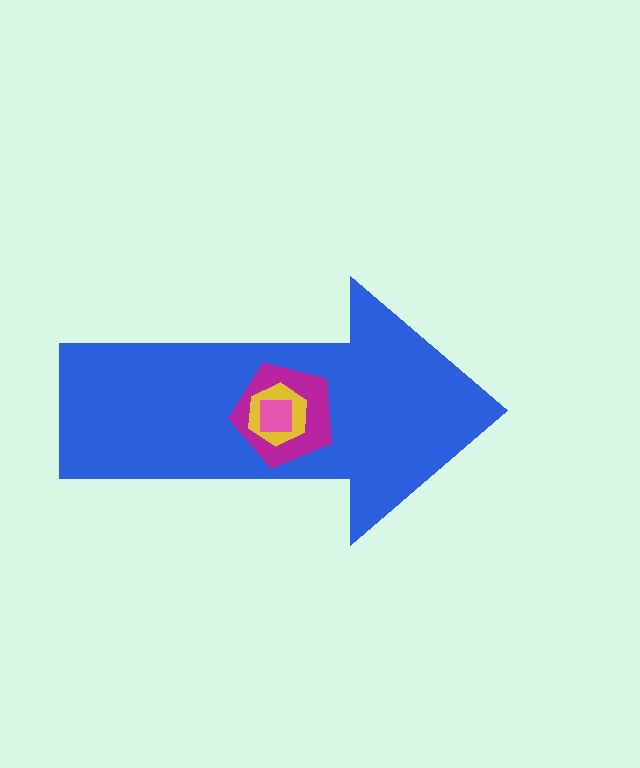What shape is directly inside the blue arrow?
The magenta pentagon.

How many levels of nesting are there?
4.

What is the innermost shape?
The pink square.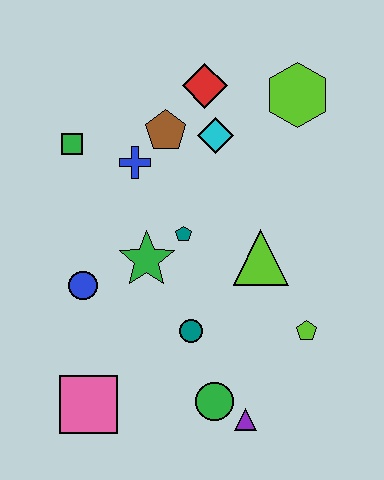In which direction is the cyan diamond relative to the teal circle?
The cyan diamond is above the teal circle.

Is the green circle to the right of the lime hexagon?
No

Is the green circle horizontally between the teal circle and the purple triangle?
Yes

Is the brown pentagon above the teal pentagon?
Yes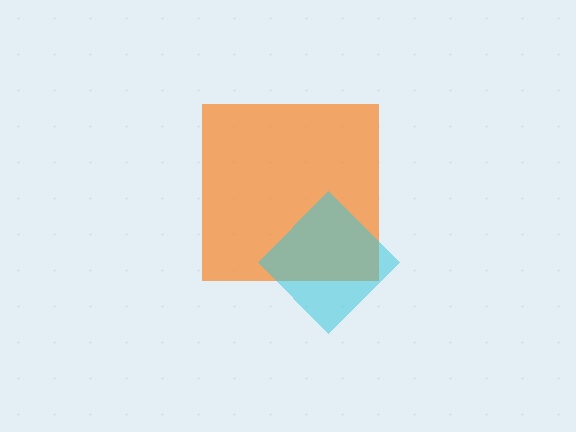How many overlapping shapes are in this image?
There are 2 overlapping shapes in the image.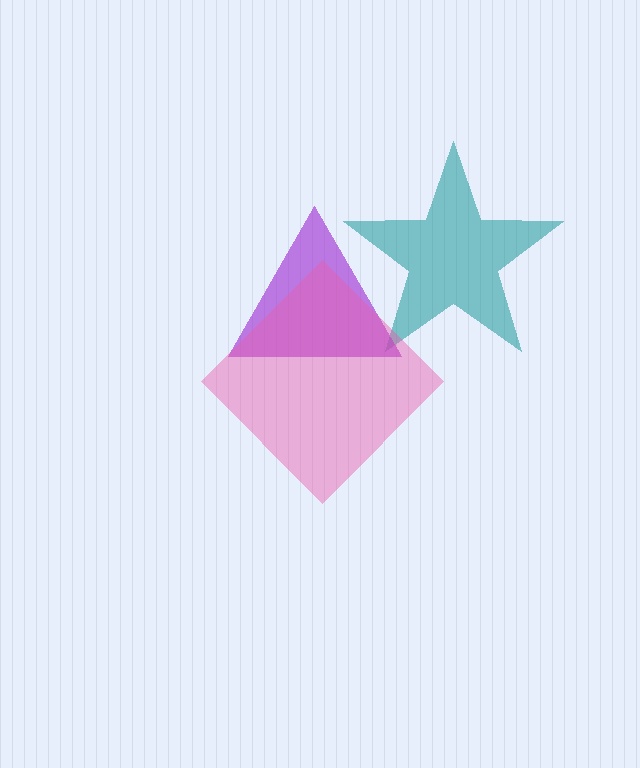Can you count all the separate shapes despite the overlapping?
Yes, there are 3 separate shapes.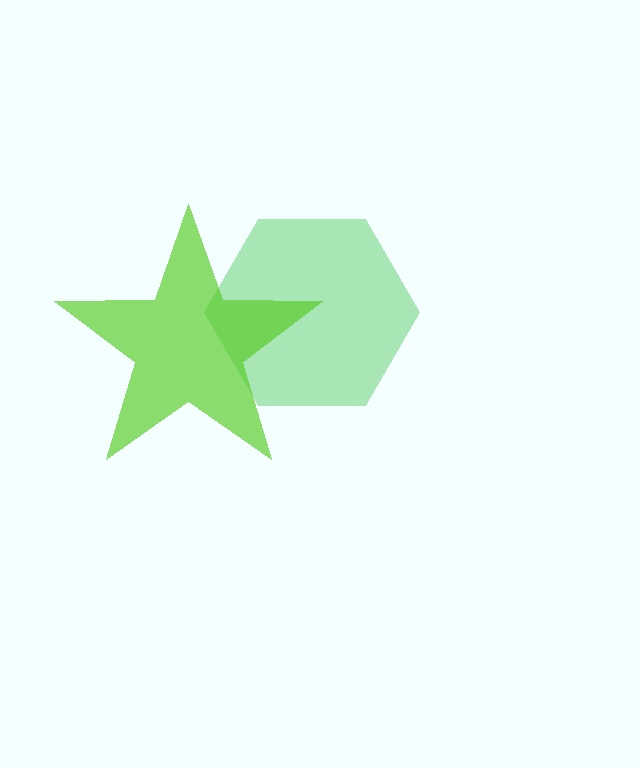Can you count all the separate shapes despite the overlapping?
Yes, there are 2 separate shapes.